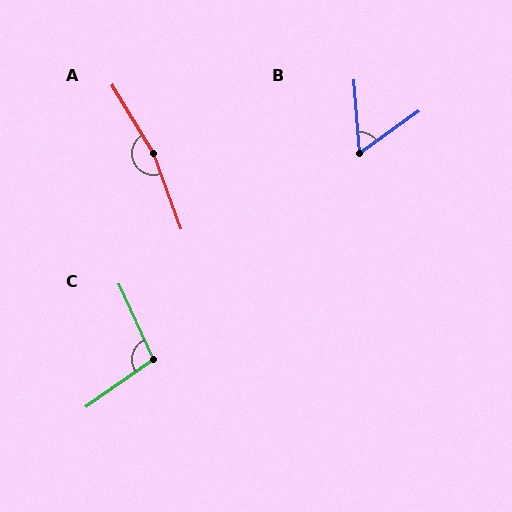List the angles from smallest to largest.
B (59°), C (100°), A (169°).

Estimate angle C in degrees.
Approximately 100 degrees.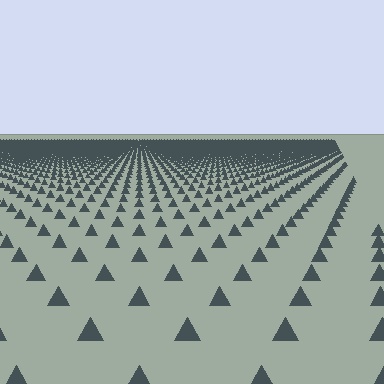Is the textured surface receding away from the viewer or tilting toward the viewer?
The surface is receding away from the viewer. Texture elements get smaller and denser toward the top.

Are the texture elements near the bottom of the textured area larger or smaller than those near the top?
Larger. Near the bottom, elements are closer to the viewer and appear at a bigger on-screen size.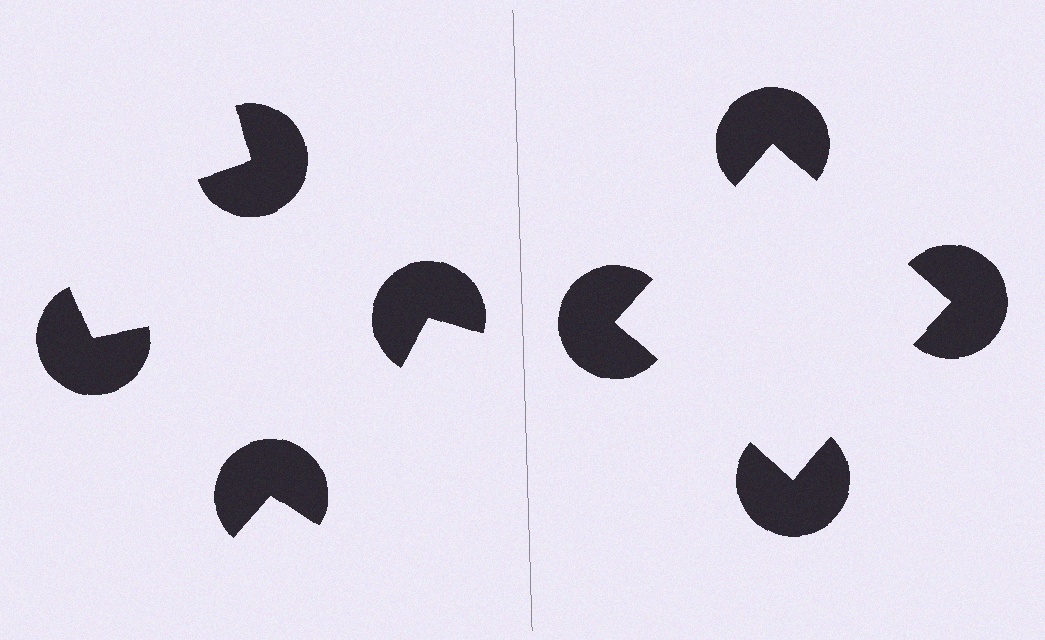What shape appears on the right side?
An illusory square.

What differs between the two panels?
The pac-man discs are positioned identically on both sides; only the wedge orientations differ. On the right they align to a square; on the left they are misaligned.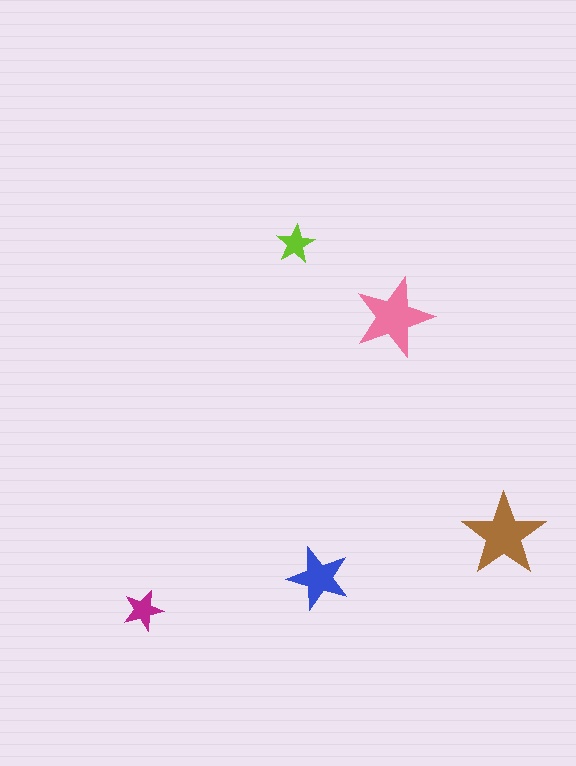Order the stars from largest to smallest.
the brown one, the pink one, the blue one, the magenta one, the lime one.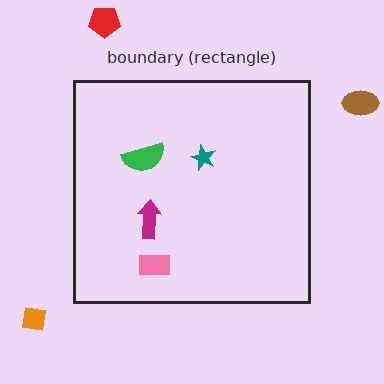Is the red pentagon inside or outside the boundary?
Outside.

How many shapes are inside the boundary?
4 inside, 3 outside.